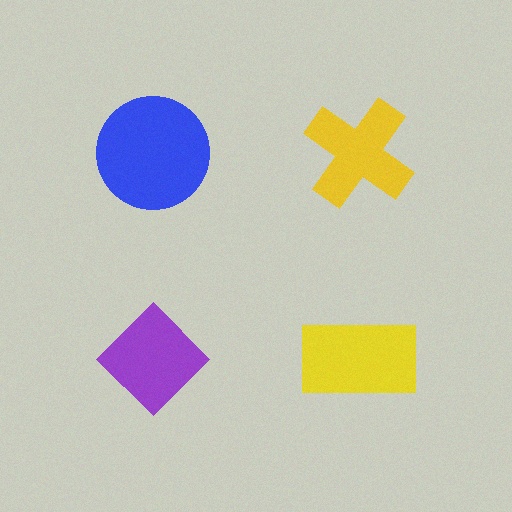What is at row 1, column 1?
A blue circle.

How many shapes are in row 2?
2 shapes.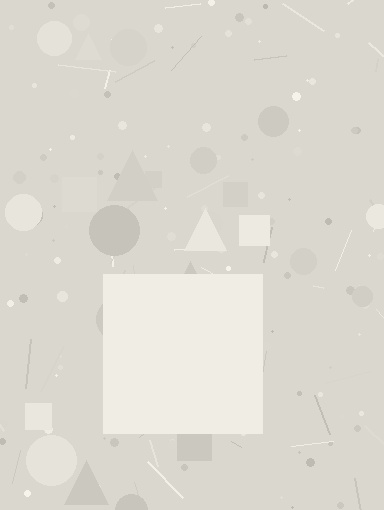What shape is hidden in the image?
A square is hidden in the image.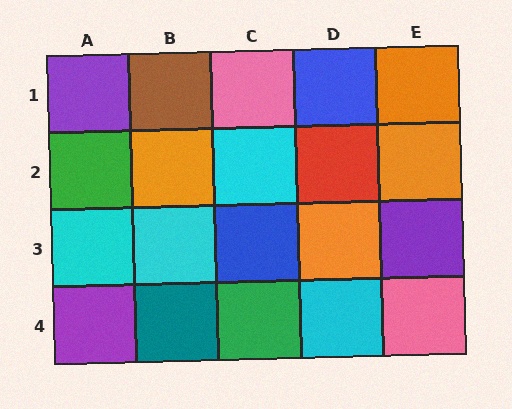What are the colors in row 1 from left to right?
Purple, brown, pink, blue, orange.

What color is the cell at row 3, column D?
Orange.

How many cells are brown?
1 cell is brown.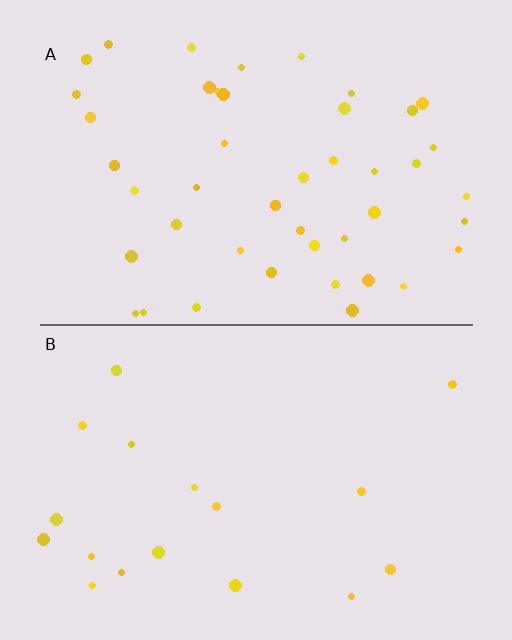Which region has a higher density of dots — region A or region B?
A (the top).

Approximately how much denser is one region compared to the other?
Approximately 2.5× — region A over region B.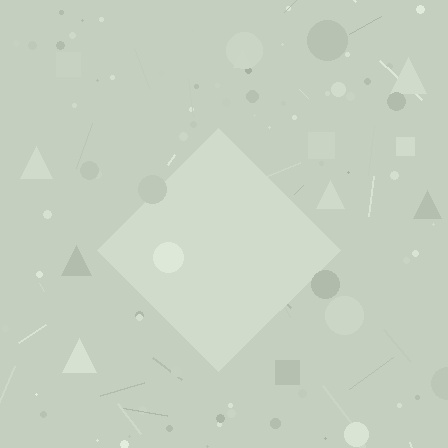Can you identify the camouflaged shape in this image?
The camouflaged shape is a diamond.